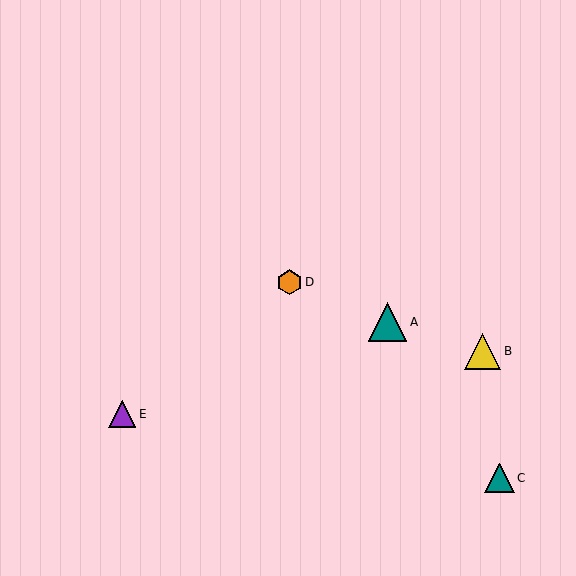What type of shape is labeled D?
Shape D is an orange hexagon.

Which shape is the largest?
The teal triangle (labeled A) is the largest.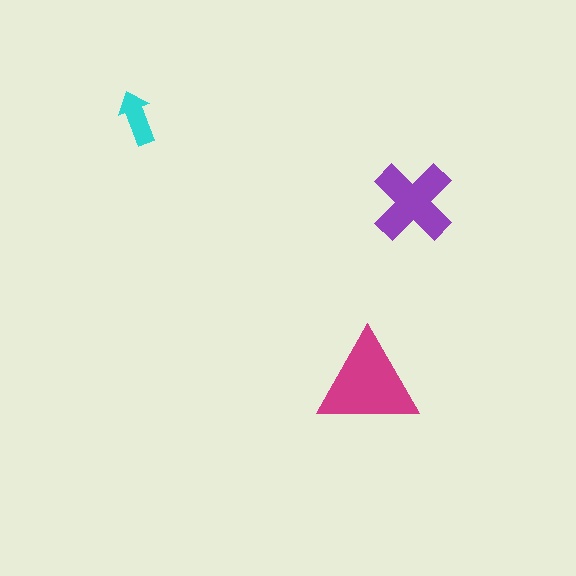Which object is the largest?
The magenta triangle.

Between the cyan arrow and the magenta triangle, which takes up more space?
The magenta triangle.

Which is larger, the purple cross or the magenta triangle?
The magenta triangle.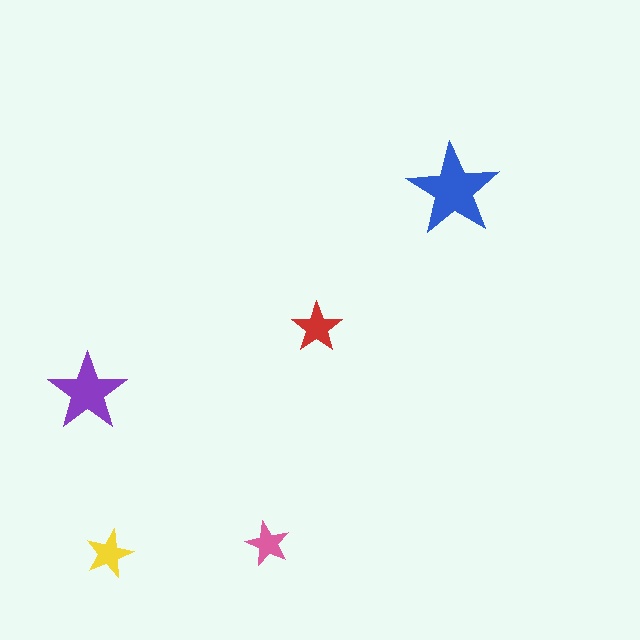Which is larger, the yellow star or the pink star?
The yellow one.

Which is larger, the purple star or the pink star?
The purple one.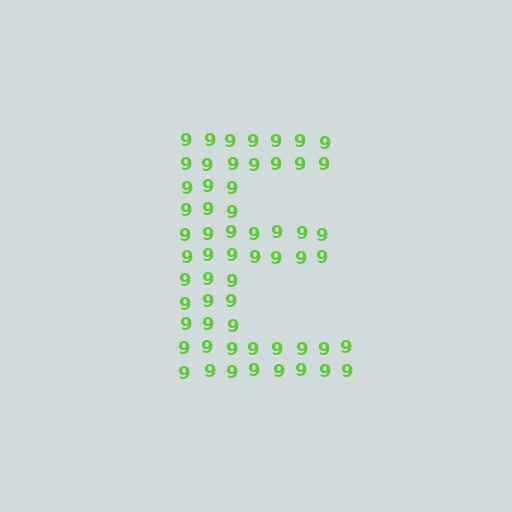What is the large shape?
The large shape is the letter E.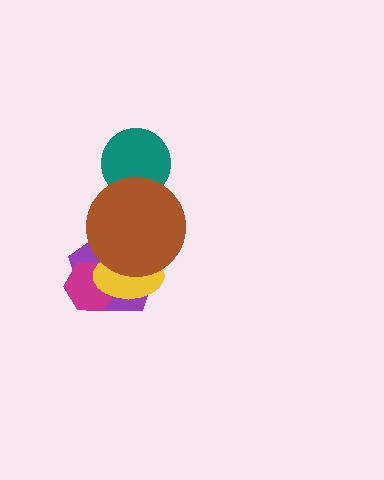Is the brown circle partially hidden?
No, no other shape covers it.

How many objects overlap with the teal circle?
1 object overlaps with the teal circle.